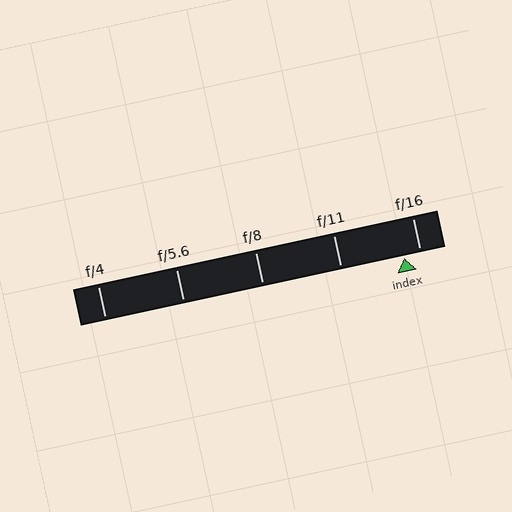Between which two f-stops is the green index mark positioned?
The index mark is between f/11 and f/16.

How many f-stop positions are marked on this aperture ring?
There are 5 f-stop positions marked.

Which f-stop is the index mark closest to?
The index mark is closest to f/16.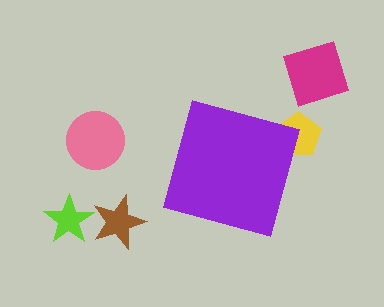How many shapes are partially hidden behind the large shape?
1 shape is partially hidden.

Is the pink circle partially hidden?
No, the pink circle is fully visible.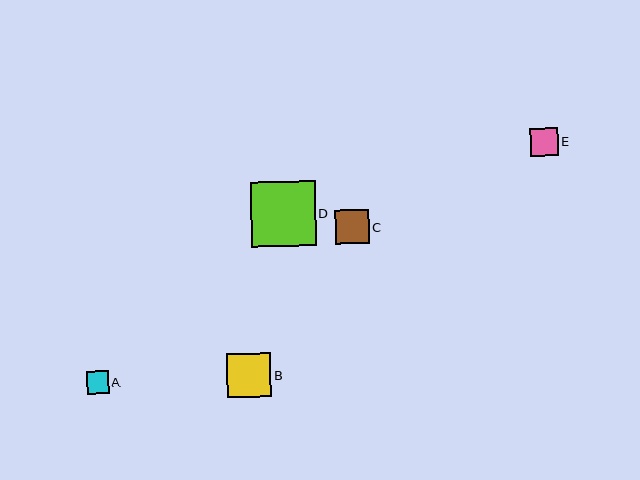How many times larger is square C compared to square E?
Square C is approximately 1.2 times the size of square E.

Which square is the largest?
Square D is the largest with a size of approximately 65 pixels.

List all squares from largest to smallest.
From largest to smallest: D, B, C, E, A.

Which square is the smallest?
Square A is the smallest with a size of approximately 22 pixels.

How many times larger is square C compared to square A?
Square C is approximately 1.5 times the size of square A.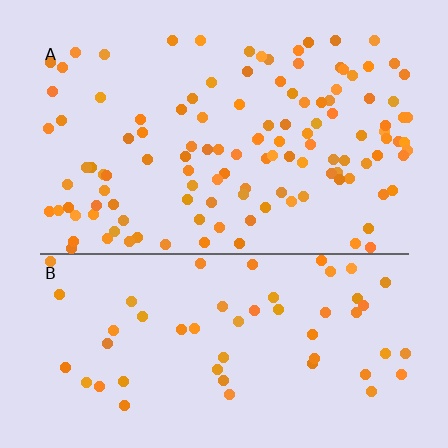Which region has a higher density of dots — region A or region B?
A (the top).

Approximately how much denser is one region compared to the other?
Approximately 2.2× — region A over region B.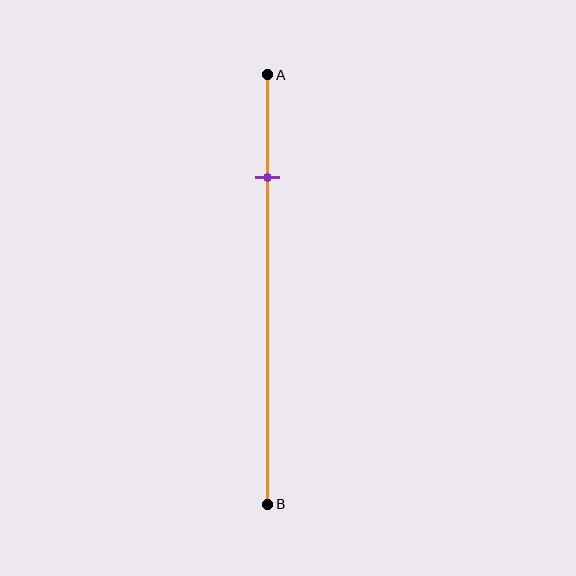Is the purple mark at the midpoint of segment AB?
No, the mark is at about 25% from A, not at the 50% midpoint.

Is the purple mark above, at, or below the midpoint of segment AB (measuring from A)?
The purple mark is above the midpoint of segment AB.